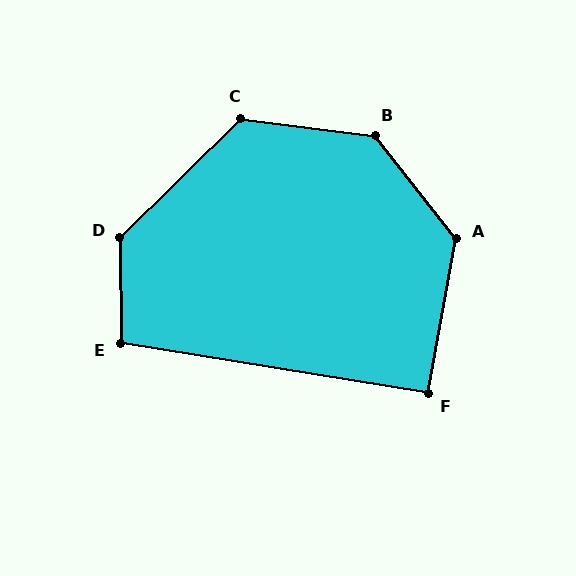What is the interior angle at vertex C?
Approximately 128 degrees (obtuse).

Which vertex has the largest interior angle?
B, at approximately 135 degrees.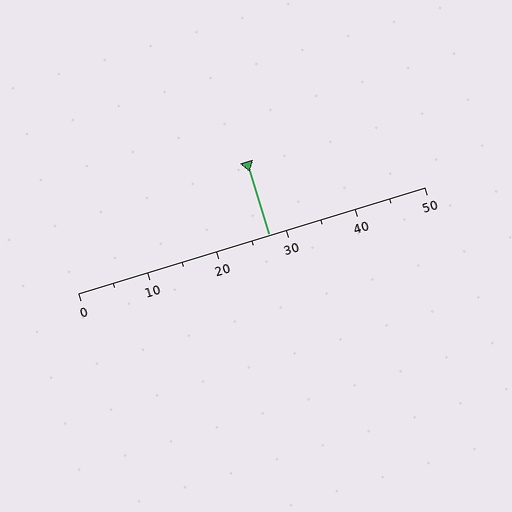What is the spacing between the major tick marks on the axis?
The major ticks are spaced 10 apart.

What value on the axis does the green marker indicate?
The marker indicates approximately 27.5.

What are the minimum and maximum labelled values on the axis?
The axis runs from 0 to 50.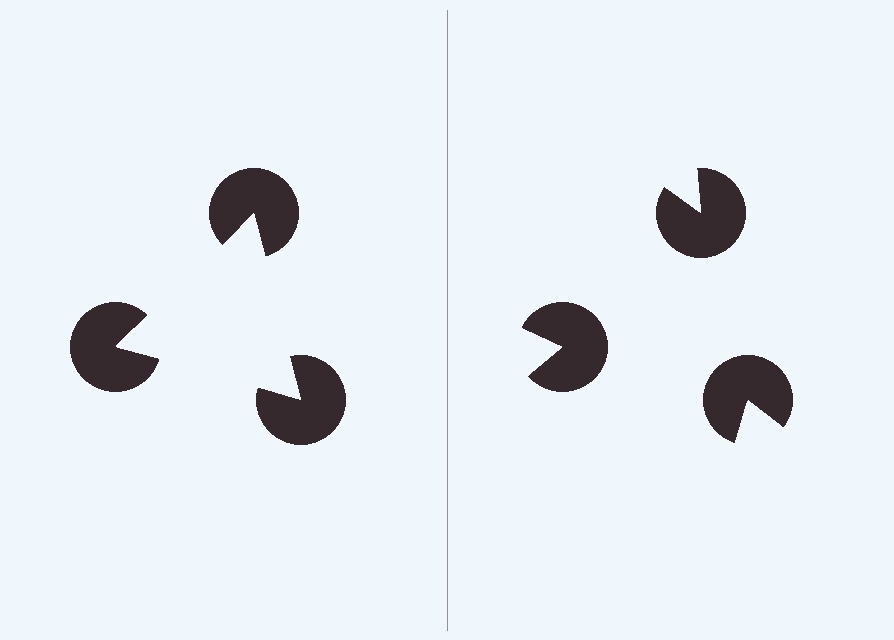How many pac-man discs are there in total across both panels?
6 — 3 on each side.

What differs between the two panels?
The pac-man discs are positioned identically on both sides; only the wedge orientations differ. On the left they align to a triangle; on the right they are misaligned.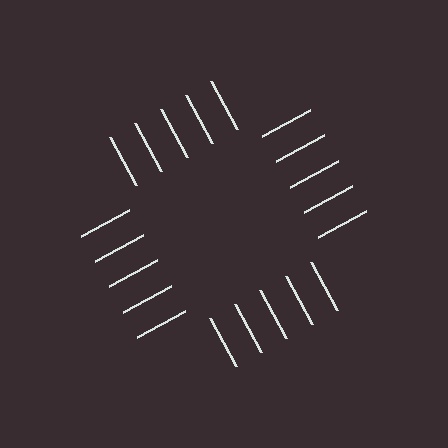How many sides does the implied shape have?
4 sides — the line-ends trace a square.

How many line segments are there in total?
20 — 5 along each of the 4 edges.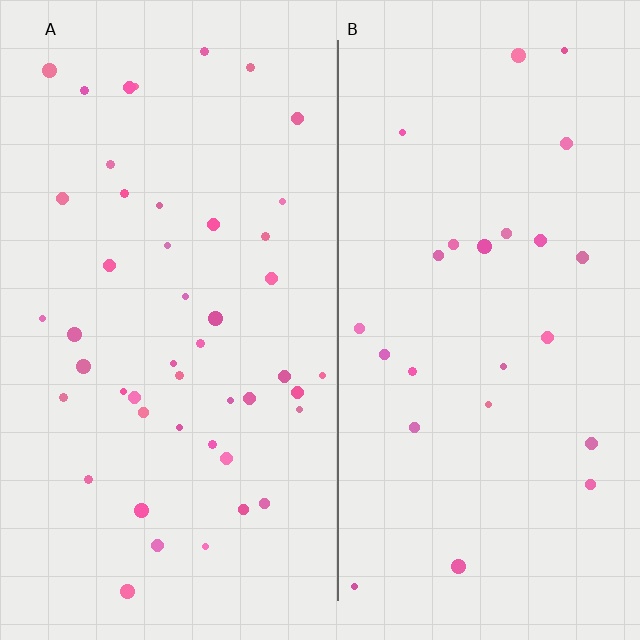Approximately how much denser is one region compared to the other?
Approximately 1.9× — region A over region B.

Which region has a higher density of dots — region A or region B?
A (the left).